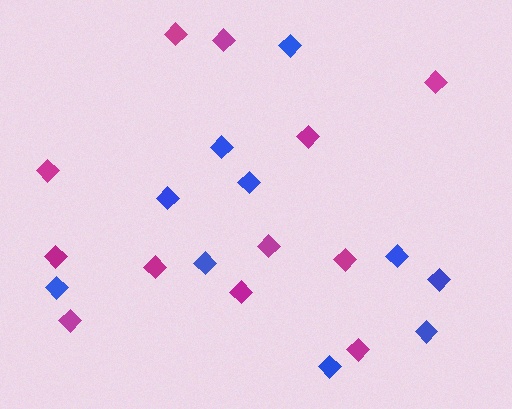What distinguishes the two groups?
There are 2 groups: one group of blue diamonds (10) and one group of magenta diamonds (12).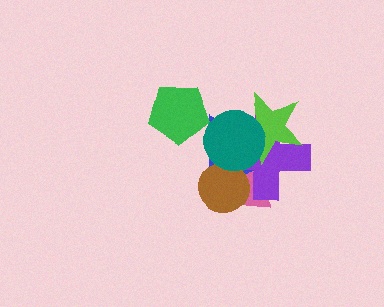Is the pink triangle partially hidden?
Yes, it is partially covered by another shape.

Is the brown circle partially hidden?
Yes, it is partially covered by another shape.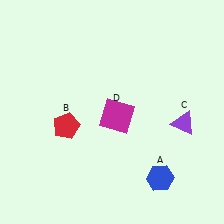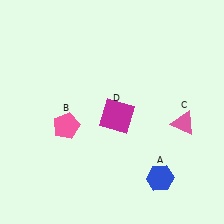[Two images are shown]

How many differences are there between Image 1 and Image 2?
There are 2 differences between the two images.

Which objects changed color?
B changed from red to pink. C changed from purple to pink.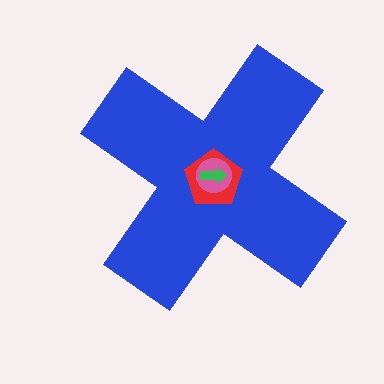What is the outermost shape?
The blue cross.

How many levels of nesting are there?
4.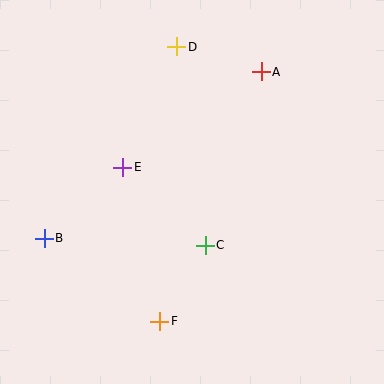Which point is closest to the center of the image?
Point C at (205, 245) is closest to the center.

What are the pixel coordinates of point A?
Point A is at (261, 72).